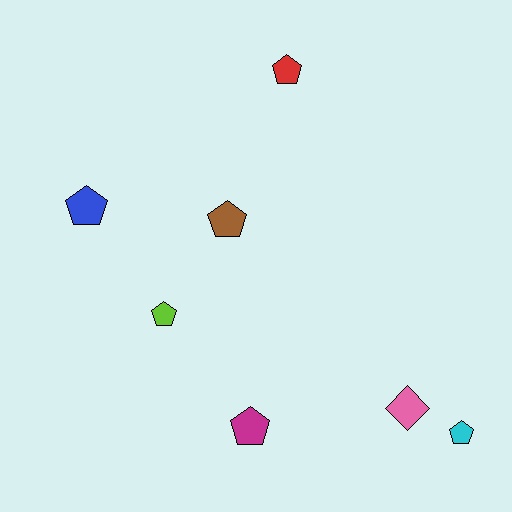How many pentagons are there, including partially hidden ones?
There are 6 pentagons.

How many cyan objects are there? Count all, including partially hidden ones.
There is 1 cyan object.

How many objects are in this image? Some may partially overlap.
There are 7 objects.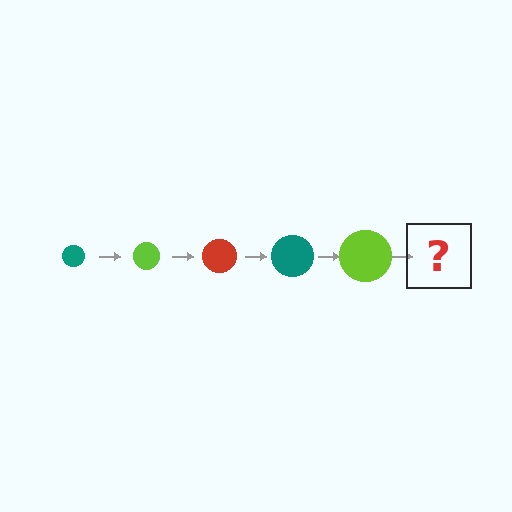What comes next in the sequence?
The next element should be a red circle, larger than the previous one.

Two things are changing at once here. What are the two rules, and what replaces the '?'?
The two rules are that the circle grows larger each step and the color cycles through teal, lime, and red. The '?' should be a red circle, larger than the previous one.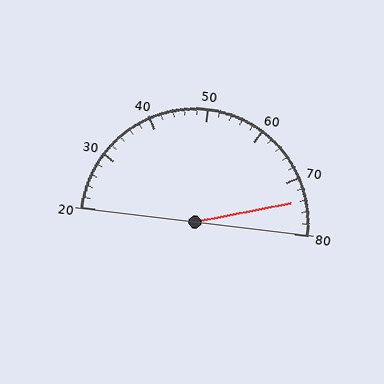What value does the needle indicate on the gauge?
The needle indicates approximately 74.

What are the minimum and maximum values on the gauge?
The gauge ranges from 20 to 80.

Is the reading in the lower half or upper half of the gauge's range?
The reading is in the upper half of the range (20 to 80).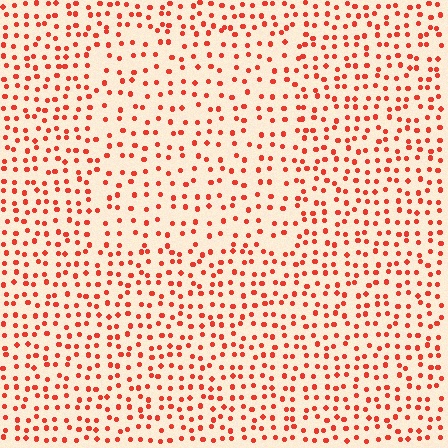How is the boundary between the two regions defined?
The boundary is defined by a change in element density (approximately 1.5x ratio). All elements are the same color, size, and shape.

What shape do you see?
I see a rectangle.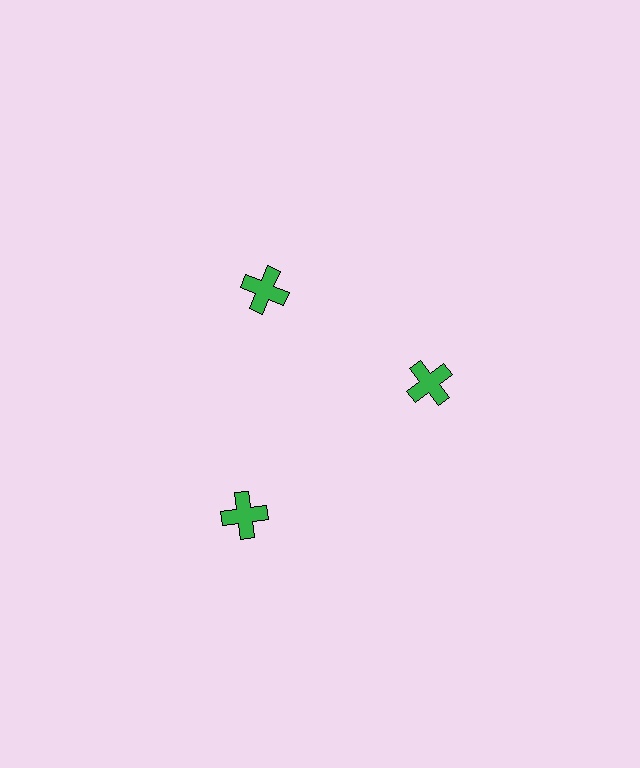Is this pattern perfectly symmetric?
No. The 3 green crosses are arranged in a ring, but one element near the 7 o'clock position is pushed outward from the center, breaking the 3-fold rotational symmetry.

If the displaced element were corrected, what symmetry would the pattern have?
It would have 3-fold rotational symmetry — the pattern would map onto itself every 120 degrees.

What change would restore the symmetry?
The symmetry would be restored by moving it inward, back onto the ring so that all 3 crosses sit at equal angles and equal distance from the center.